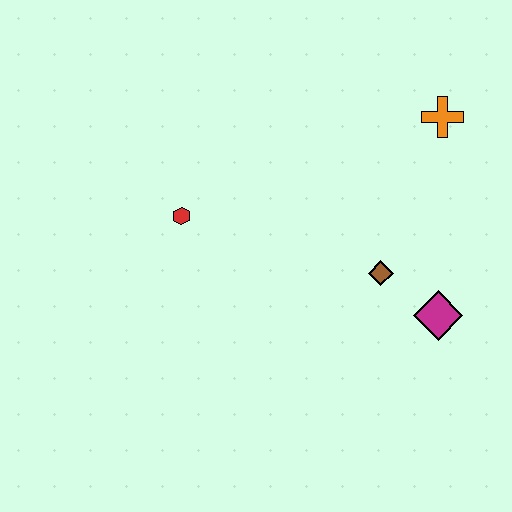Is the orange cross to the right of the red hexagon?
Yes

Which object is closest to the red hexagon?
The brown diamond is closest to the red hexagon.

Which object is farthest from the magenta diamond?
The red hexagon is farthest from the magenta diamond.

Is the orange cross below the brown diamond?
No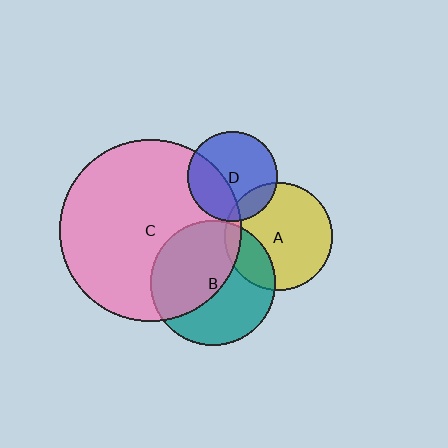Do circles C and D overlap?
Yes.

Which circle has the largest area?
Circle C (pink).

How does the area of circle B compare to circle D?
Approximately 1.9 times.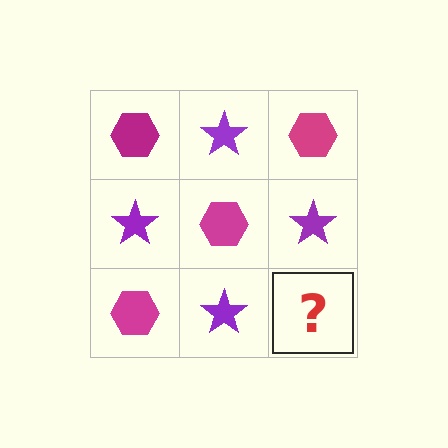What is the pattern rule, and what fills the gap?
The rule is that it alternates magenta hexagon and purple star in a checkerboard pattern. The gap should be filled with a magenta hexagon.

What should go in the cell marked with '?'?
The missing cell should contain a magenta hexagon.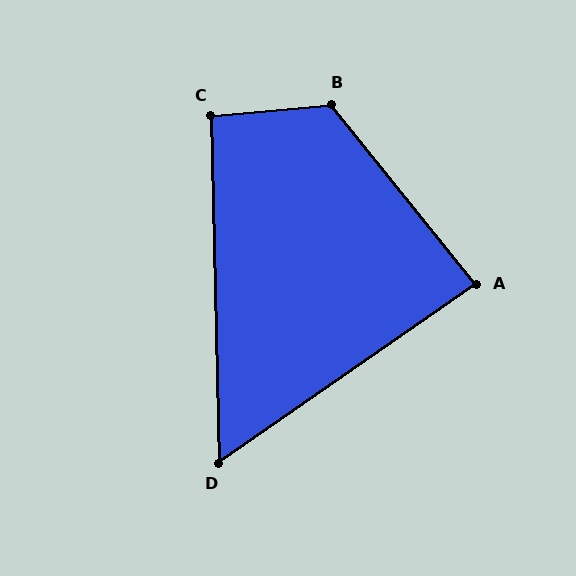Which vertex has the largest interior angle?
B, at approximately 123 degrees.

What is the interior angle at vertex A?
Approximately 86 degrees (approximately right).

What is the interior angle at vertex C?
Approximately 94 degrees (approximately right).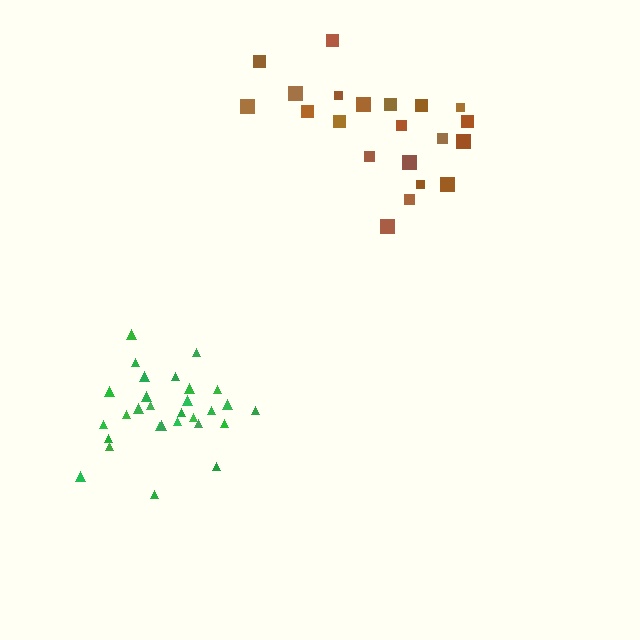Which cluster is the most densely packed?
Green.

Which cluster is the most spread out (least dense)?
Brown.